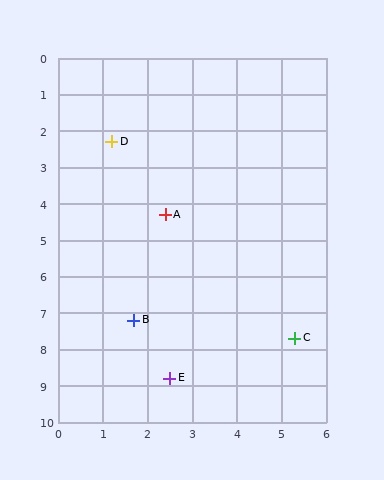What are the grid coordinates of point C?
Point C is at approximately (5.3, 7.7).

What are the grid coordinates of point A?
Point A is at approximately (2.4, 4.3).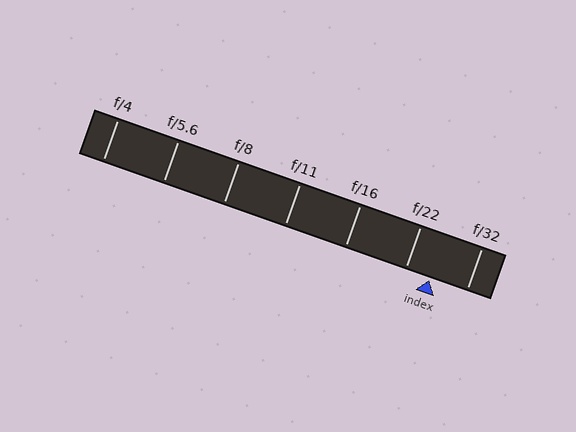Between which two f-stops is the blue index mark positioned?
The index mark is between f/22 and f/32.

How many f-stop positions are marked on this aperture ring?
There are 7 f-stop positions marked.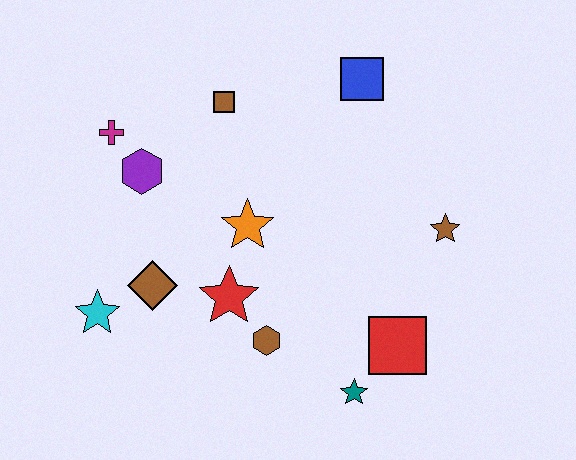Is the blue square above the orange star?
Yes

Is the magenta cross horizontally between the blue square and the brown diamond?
No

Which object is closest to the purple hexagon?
The magenta cross is closest to the purple hexagon.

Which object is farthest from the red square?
The magenta cross is farthest from the red square.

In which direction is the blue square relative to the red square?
The blue square is above the red square.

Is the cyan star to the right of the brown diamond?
No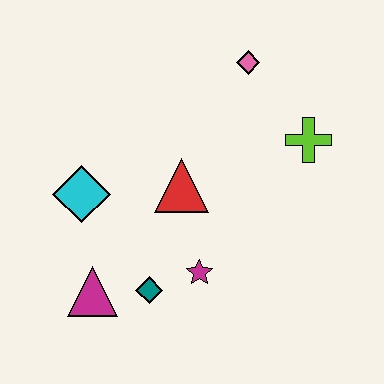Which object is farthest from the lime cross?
The magenta triangle is farthest from the lime cross.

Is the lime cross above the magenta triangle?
Yes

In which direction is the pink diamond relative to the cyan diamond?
The pink diamond is to the right of the cyan diamond.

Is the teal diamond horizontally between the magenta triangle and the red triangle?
Yes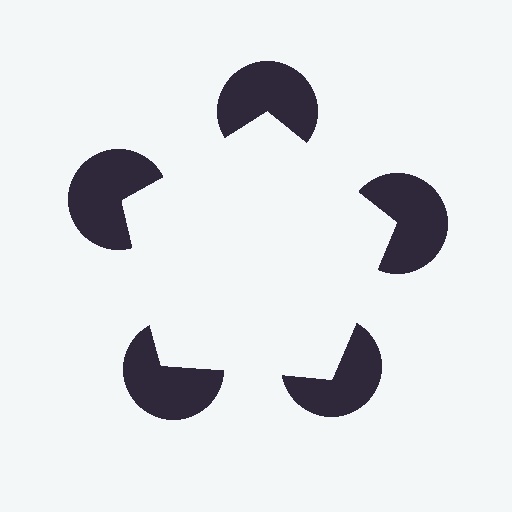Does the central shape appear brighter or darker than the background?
It typically appears slightly brighter than the background, even though no actual brightness change is drawn.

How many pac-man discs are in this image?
There are 5 — one at each vertex of the illusory pentagon.